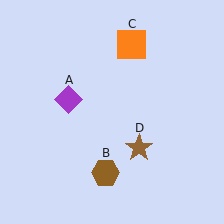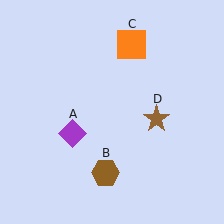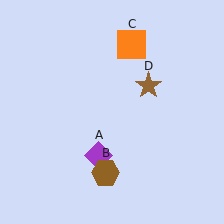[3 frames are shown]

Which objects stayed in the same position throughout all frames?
Brown hexagon (object B) and orange square (object C) remained stationary.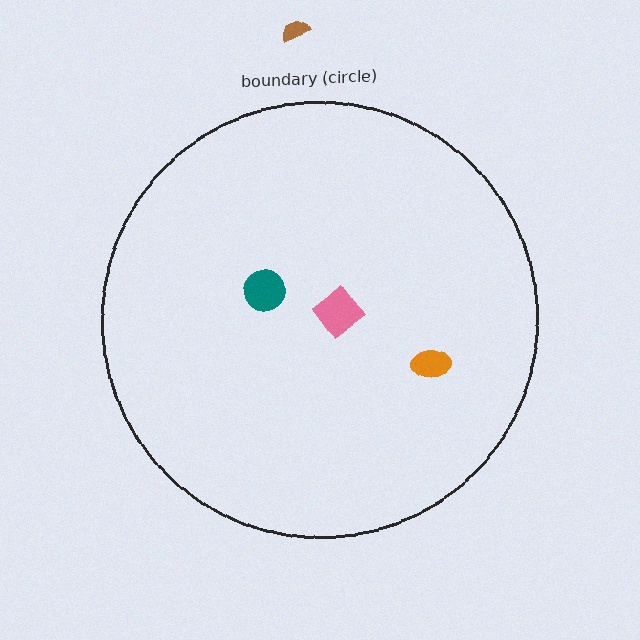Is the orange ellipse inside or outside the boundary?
Inside.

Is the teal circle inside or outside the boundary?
Inside.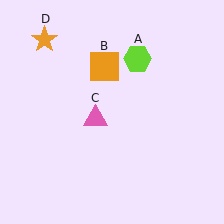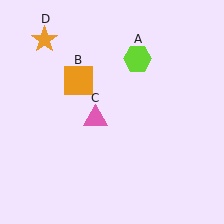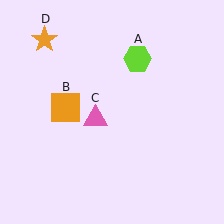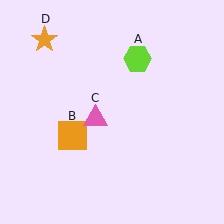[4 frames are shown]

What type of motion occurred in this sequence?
The orange square (object B) rotated counterclockwise around the center of the scene.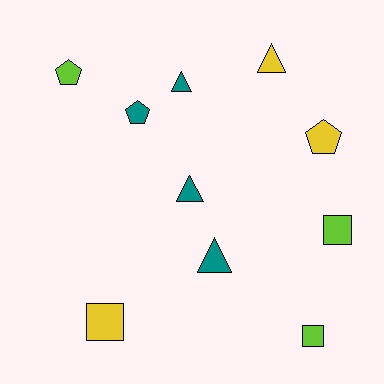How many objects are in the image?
There are 10 objects.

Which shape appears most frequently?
Triangle, with 4 objects.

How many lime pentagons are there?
There is 1 lime pentagon.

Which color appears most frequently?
Teal, with 4 objects.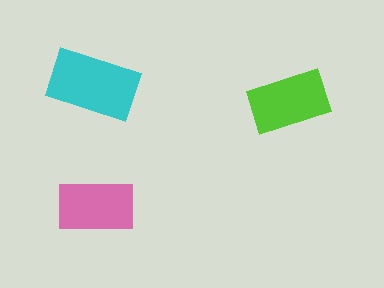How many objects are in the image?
There are 3 objects in the image.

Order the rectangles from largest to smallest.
the cyan one, the lime one, the pink one.